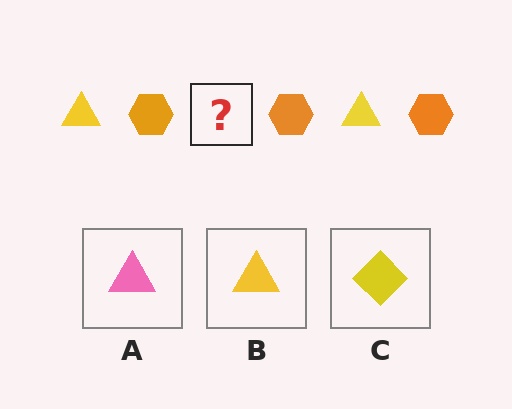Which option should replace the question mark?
Option B.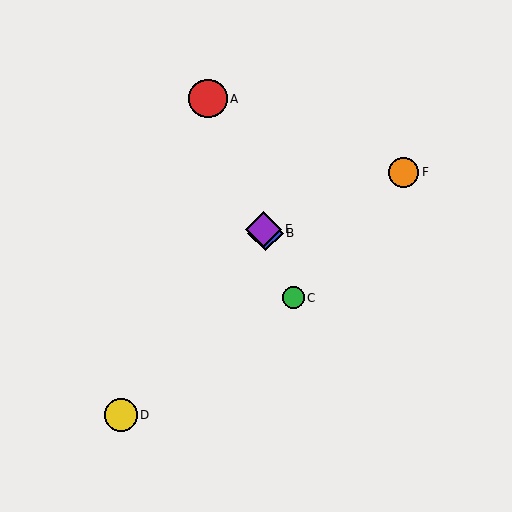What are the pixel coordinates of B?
Object B is at (266, 233).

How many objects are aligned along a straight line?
4 objects (A, B, C, E) are aligned along a straight line.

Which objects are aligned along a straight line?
Objects A, B, C, E are aligned along a straight line.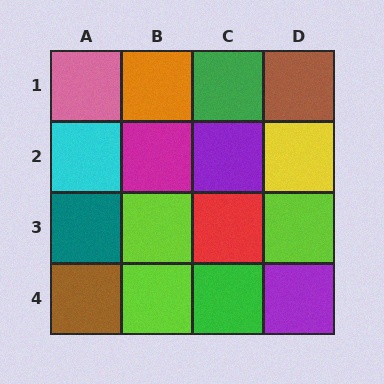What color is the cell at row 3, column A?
Teal.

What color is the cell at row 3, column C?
Red.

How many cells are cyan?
1 cell is cyan.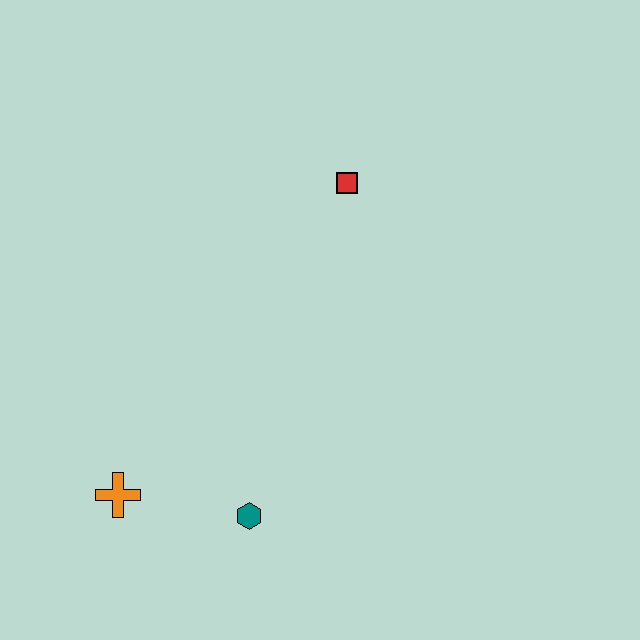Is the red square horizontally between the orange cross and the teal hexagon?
No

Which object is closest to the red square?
The teal hexagon is closest to the red square.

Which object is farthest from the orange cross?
The red square is farthest from the orange cross.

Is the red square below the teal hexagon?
No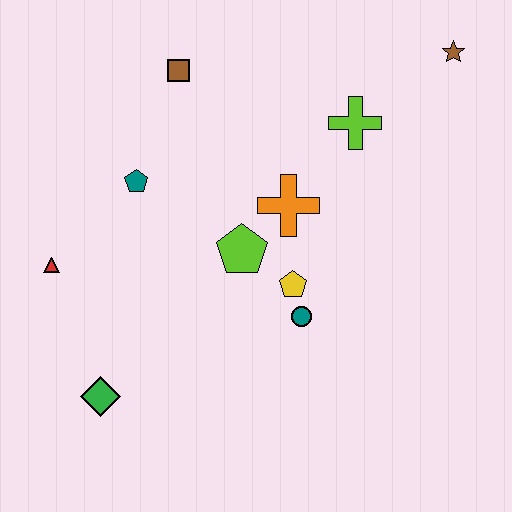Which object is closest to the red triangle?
The teal pentagon is closest to the red triangle.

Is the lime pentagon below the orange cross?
Yes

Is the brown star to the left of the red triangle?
No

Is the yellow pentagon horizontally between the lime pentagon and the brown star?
Yes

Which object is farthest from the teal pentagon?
The brown star is farthest from the teal pentagon.